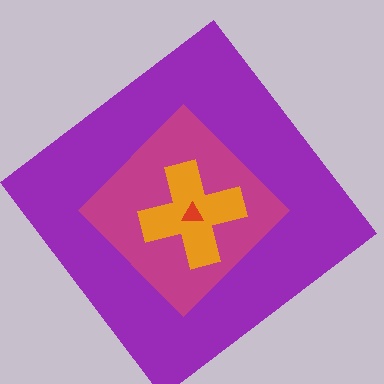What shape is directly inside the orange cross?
The red triangle.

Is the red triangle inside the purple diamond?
Yes.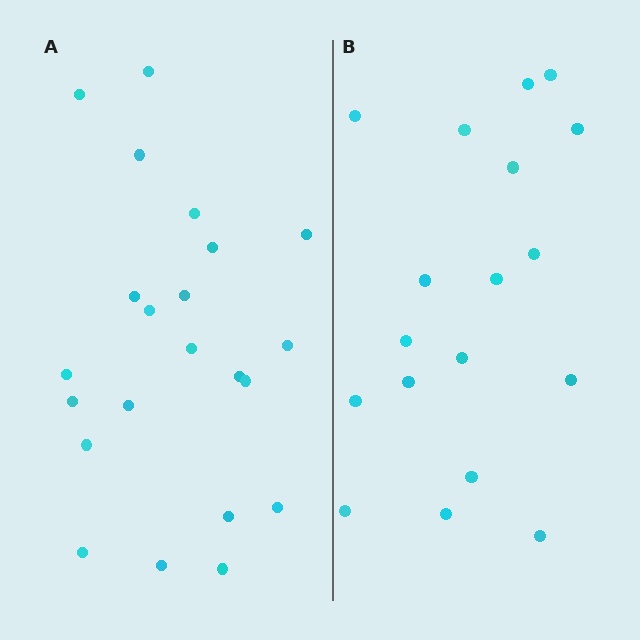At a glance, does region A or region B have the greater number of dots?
Region A (the left region) has more dots.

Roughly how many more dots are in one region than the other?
Region A has about 4 more dots than region B.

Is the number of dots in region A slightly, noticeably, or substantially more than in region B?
Region A has only slightly more — the two regions are fairly close. The ratio is roughly 1.2 to 1.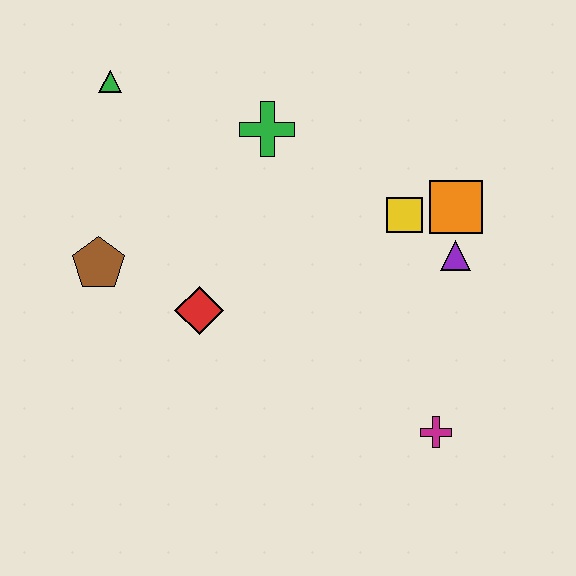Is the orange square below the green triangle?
Yes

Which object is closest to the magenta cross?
The purple triangle is closest to the magenta cross.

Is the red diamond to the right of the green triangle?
Yes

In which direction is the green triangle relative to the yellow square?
The green triangle is to the left of the yellow square.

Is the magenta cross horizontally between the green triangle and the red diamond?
No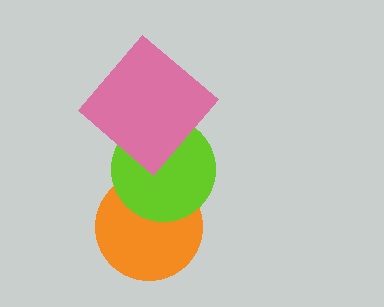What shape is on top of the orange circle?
The lime circle is on top of the orange circle.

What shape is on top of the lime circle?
The pink diamond is on top of the lime circle.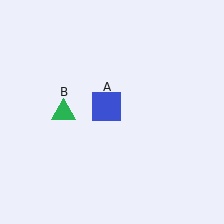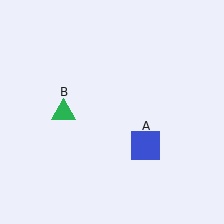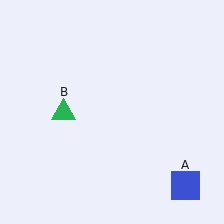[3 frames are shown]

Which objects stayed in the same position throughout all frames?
Green triangle (object B) remained stationary.